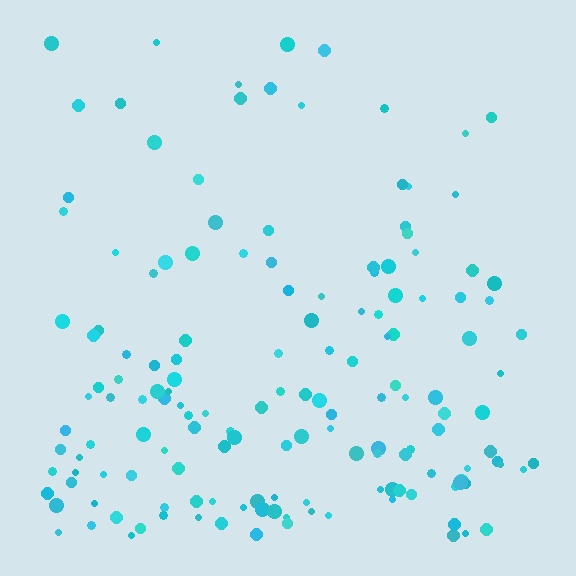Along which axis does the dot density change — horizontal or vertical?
Vertical.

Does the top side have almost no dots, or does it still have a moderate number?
Still a moderate number, just noticeably fewer than the bottom.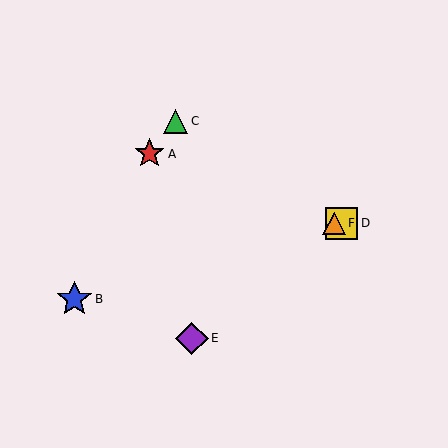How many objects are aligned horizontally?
2 objects (D, F) are aligned horizontally.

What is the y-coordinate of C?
Object C is at y≈121.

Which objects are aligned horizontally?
Objects D, F are aligned horizontally.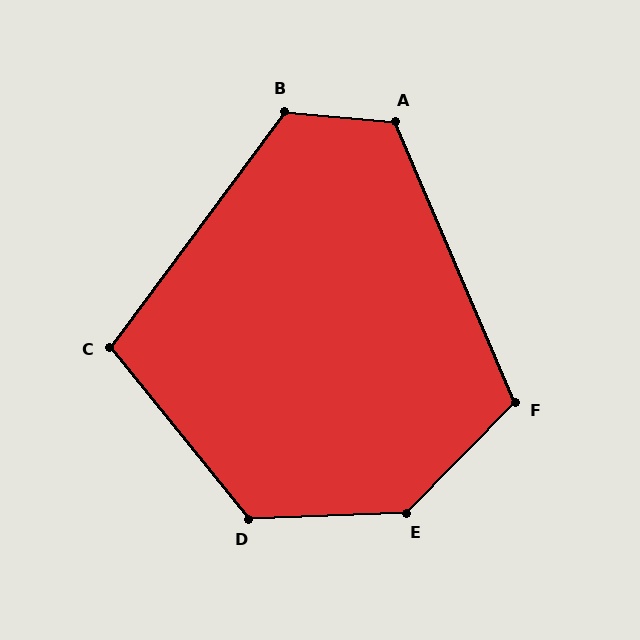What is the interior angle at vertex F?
Approximately 112 degrees (obtuse).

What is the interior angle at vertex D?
Approximately 127 degrees (obtuse).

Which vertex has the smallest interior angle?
C, at approximately 105 degrees.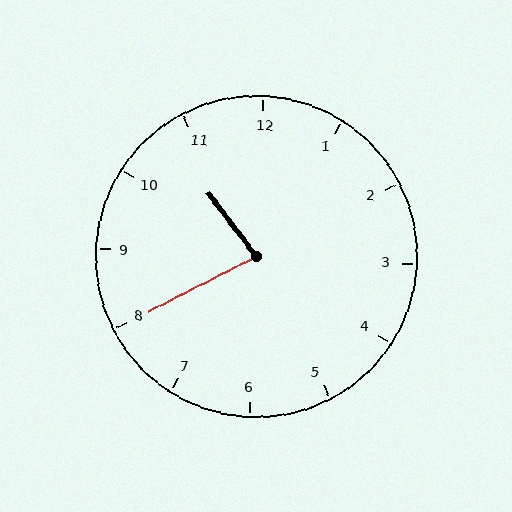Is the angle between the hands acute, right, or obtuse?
It is acute.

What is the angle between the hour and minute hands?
Approximately 80 degrees.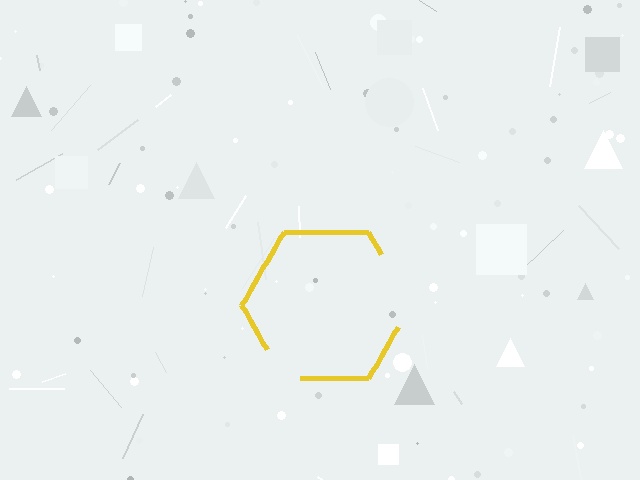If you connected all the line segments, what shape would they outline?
They would outline a hexagon.